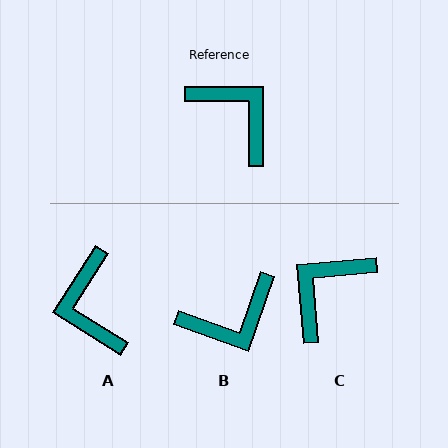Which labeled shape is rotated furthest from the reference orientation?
A, about 148 degrees away.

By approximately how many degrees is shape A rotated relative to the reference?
Approximately 148 degrees counter-clockwise.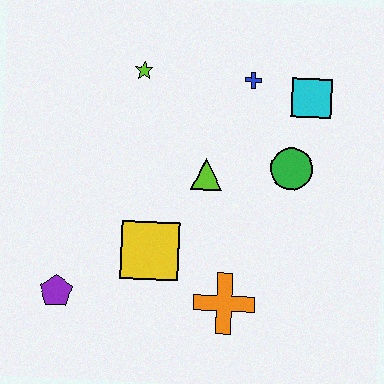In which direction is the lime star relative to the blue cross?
The lime star is to the left of the blue cross.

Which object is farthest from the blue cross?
The purple pentagon is farthest from the blue cross.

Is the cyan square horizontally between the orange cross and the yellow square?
No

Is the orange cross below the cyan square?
Yes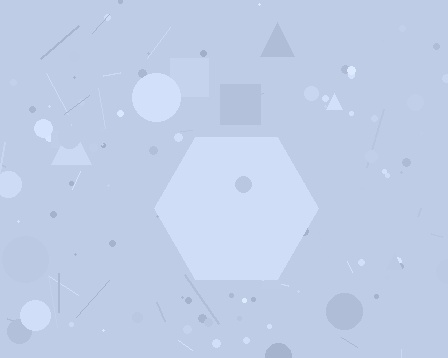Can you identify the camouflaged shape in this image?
The camouflaged shape is a hexagon.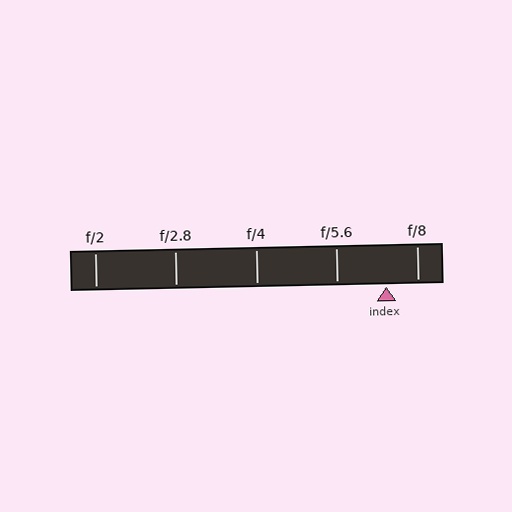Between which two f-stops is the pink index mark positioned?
The index mark is between f/5.6 and f/8.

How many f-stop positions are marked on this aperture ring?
There are 5 f-stop positions marked.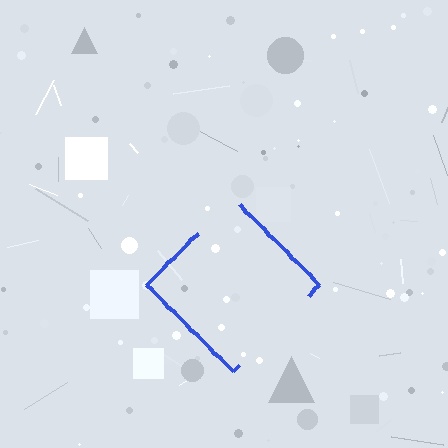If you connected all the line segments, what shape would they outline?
They would outline a diamond.